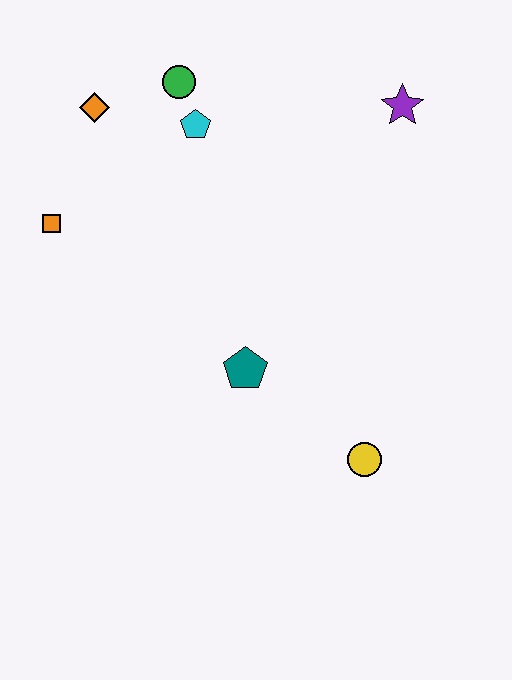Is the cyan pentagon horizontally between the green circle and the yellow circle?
Yes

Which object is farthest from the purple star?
The orange square is farthest from the purple star.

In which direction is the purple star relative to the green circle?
The purple star is to the right of the green circle.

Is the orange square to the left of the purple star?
Yes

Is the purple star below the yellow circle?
No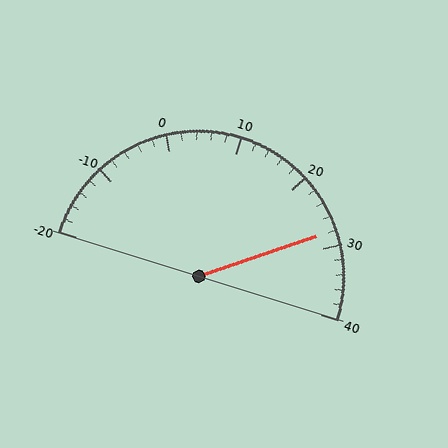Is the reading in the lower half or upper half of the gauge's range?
The reading is in the upper half of the range (-20 to 40).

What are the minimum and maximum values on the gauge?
The gauge ranges from -20 to 40.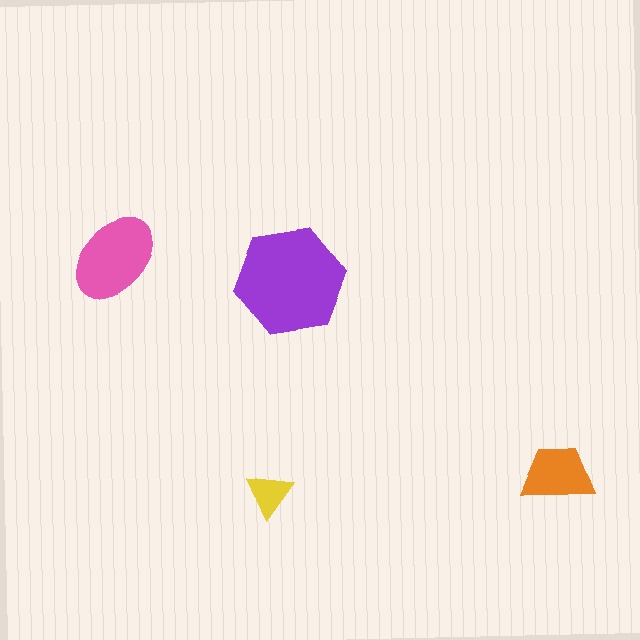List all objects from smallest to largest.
The yellow triangle, the orange trapezoid, the pink ellipse, the purple hexagon.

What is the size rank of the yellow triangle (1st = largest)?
4th.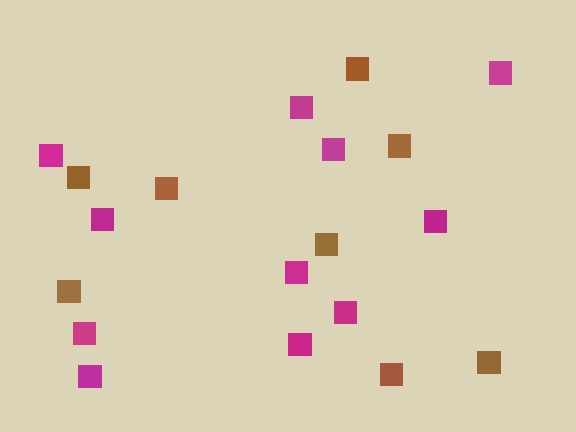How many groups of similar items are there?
There are 2 groups: one group of magenta squares (11) and one group of brown squares (8).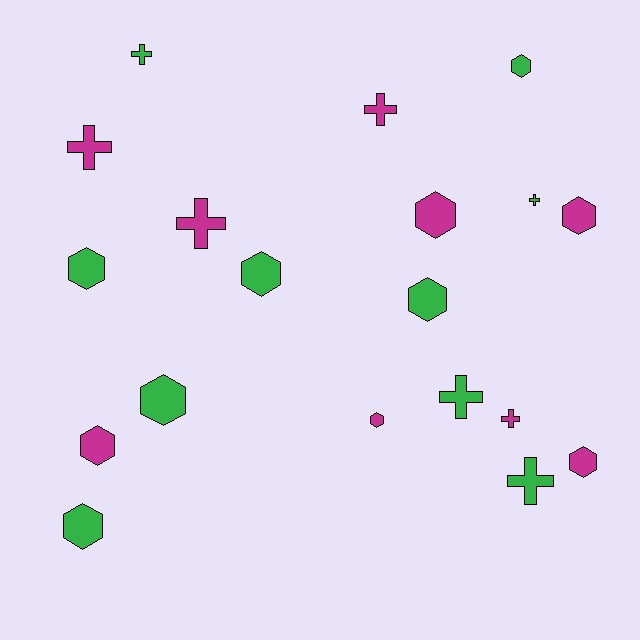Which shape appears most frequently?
Hexagon, with 11 objects.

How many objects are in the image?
There are 19 objects.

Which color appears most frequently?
Green, with 10 objects.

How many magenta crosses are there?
There are 4 magenta crosses.